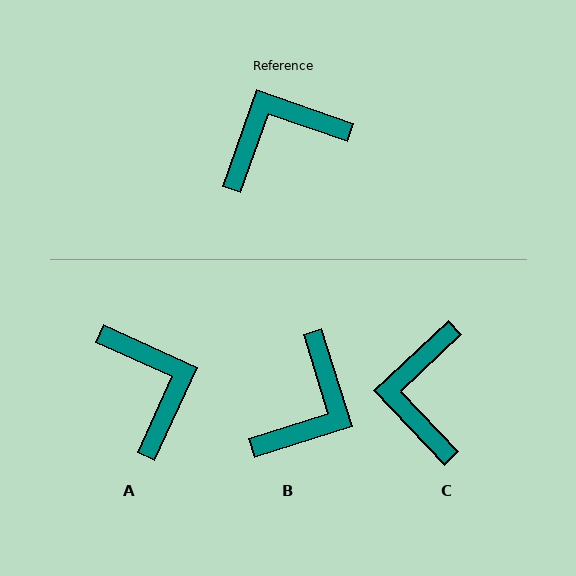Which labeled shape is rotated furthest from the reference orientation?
B, about 143 degrees away.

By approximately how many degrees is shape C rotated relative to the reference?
Approximately 63 degrees counter-clockwise.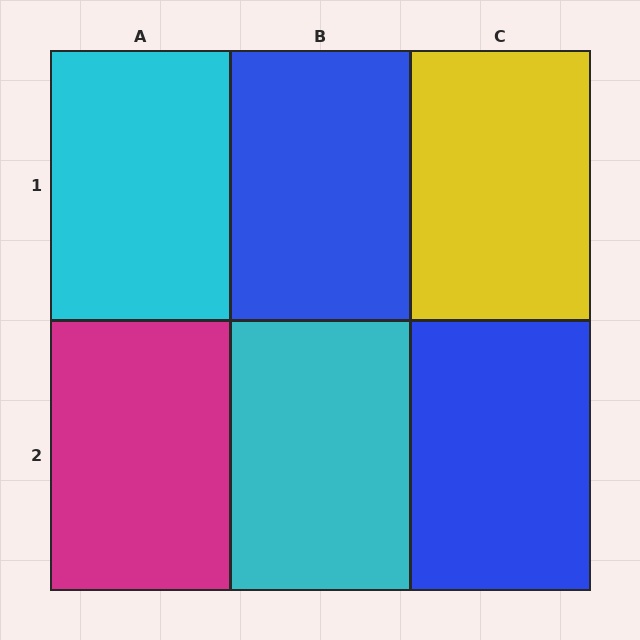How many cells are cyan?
2 cells are cyan.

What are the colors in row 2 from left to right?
Magenta, cyan, blue.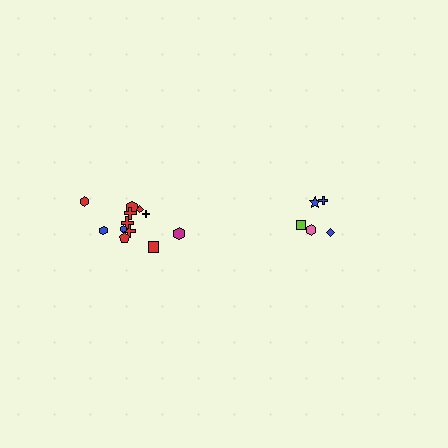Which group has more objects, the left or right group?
The left group.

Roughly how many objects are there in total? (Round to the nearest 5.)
Roughly 15 objects in total.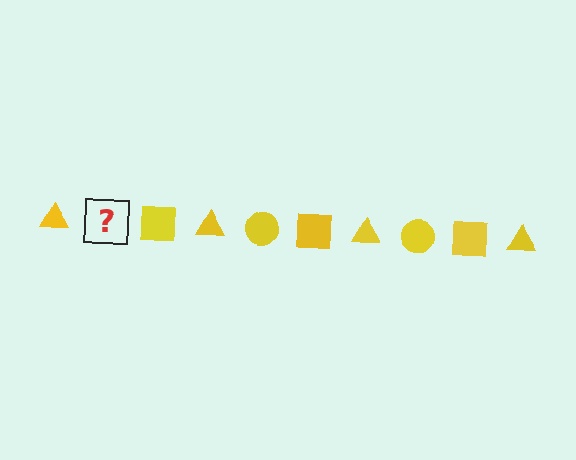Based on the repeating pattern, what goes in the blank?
The blank should be a yellow circle.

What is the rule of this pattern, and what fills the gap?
The rule is that the pattern cycles through triangle, circle, square shapes in yellow. The gap should be filled with a yellow circle.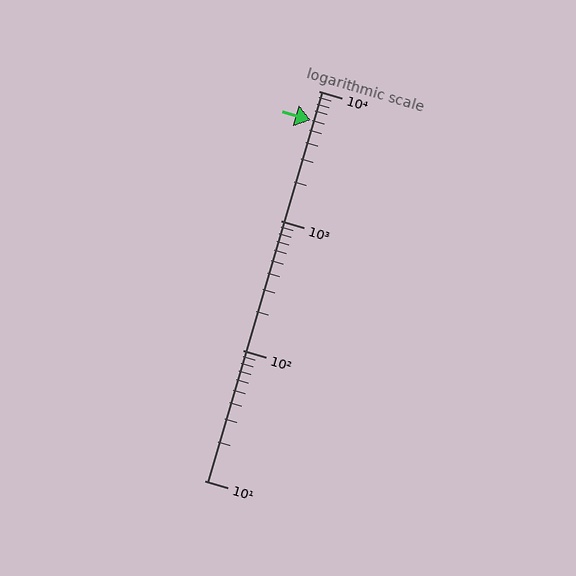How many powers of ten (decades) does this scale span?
The scale spans 3 decades, from 10 to 10000.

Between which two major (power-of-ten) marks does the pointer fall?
The pointer is between 1000 and 10000.